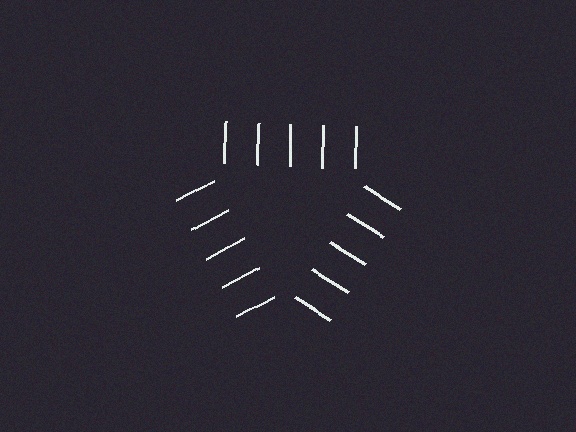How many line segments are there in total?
15 — 5 along each of the 3 edges.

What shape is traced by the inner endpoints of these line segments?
An illusory triangle — the line segments terminate on its edges but no continuous stroke is drawn.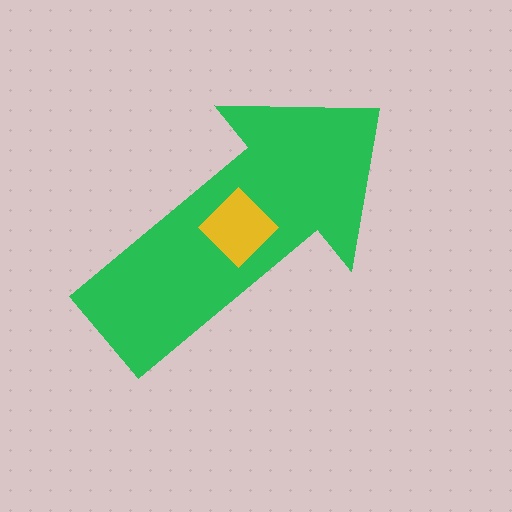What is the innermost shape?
The yellow diamond.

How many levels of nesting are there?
2.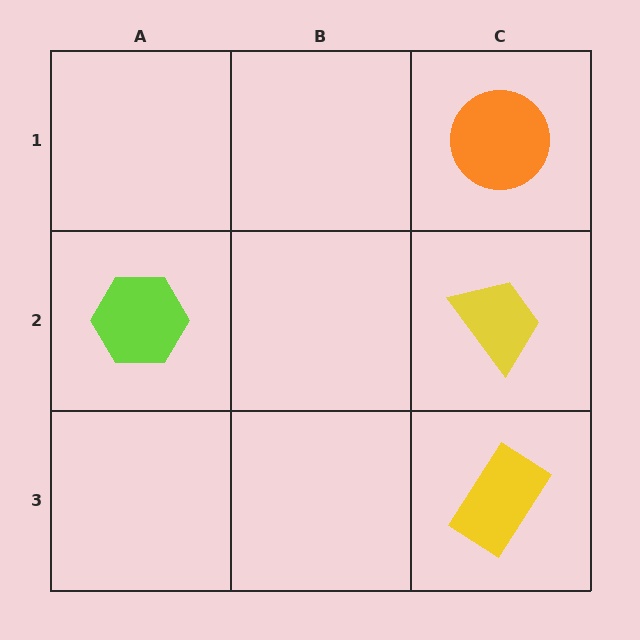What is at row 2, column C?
A yellow trapezoid.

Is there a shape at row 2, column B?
No, that cell is empty.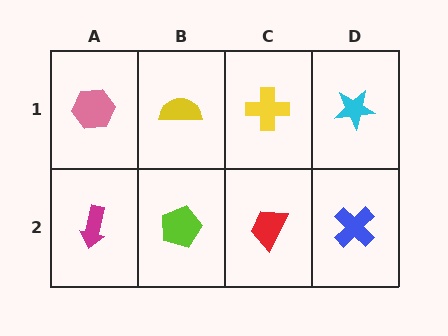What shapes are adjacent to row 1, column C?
A red trapezoid (row 2, column C), a yellow semicircle (row 1, column B), a cyan star (row 1, column D).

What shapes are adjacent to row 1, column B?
A lime pentagon (row 2, column B), a pink hexagon (row 1, column A), a yellow cross (row 1, column C).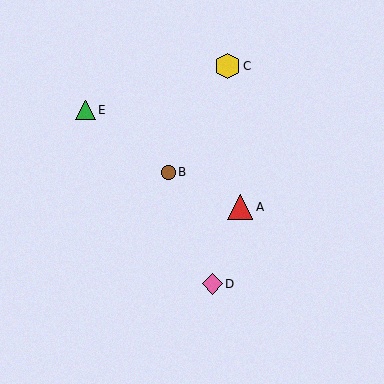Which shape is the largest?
The red triangle (labeled A) is the largest.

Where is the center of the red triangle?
The center of the red triangle is at (240, 207).